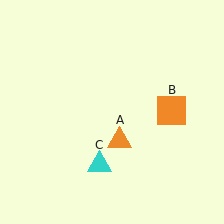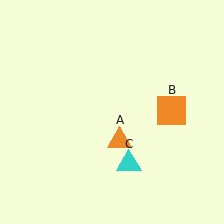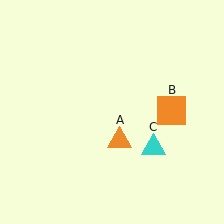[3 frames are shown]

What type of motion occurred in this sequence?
The cyan triangle (object C) rotated counterclockwise around the center of the scene.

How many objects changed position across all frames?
1 object changed position: cyan triangle (object C).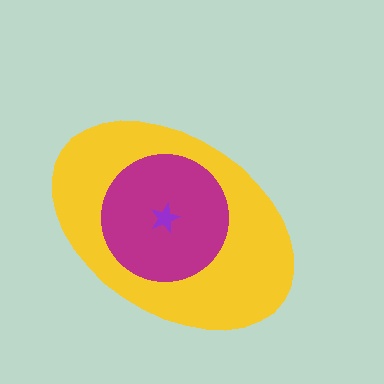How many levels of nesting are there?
3.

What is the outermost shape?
The yellow ellipse.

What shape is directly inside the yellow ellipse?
The magenta circle.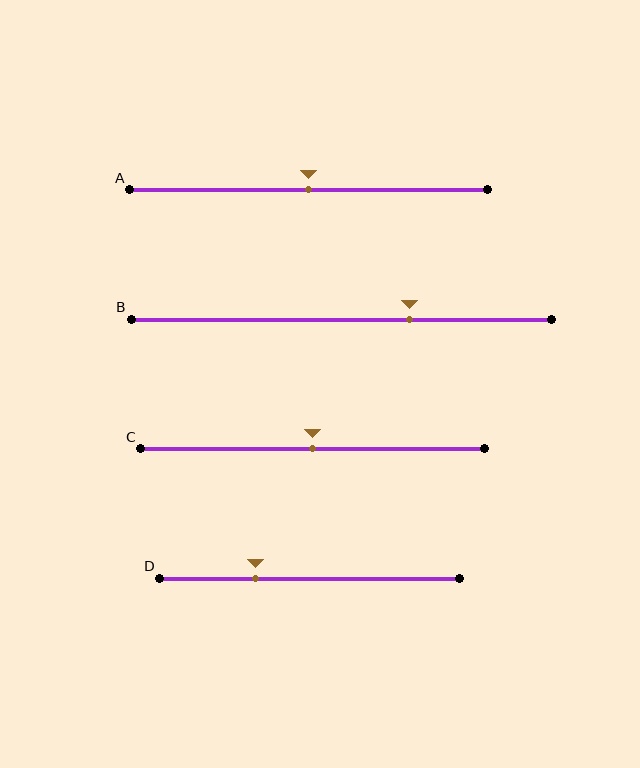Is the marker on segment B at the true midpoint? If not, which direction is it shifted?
No, the marker on segment B is shifted to the right by about 16% of the segment length.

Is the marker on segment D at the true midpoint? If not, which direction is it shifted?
No, the marker on segment D is shifted to the left by about 18% of the segment length.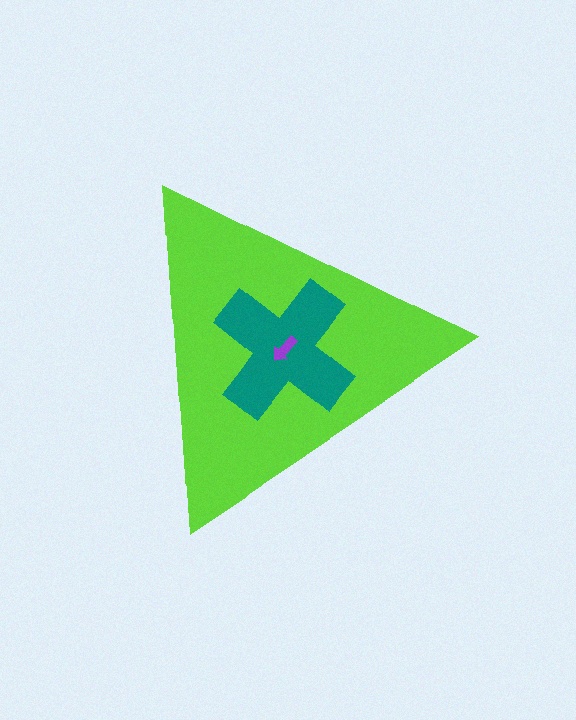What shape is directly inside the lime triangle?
The teal cross.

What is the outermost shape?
The lime triangle.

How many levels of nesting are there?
3.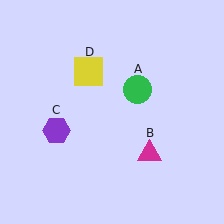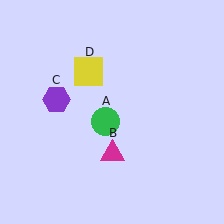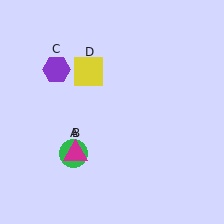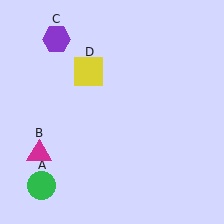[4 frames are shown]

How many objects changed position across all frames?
3 objects changed position: green circle (object A), magenta triangle (object B), purple hexagon (object C).